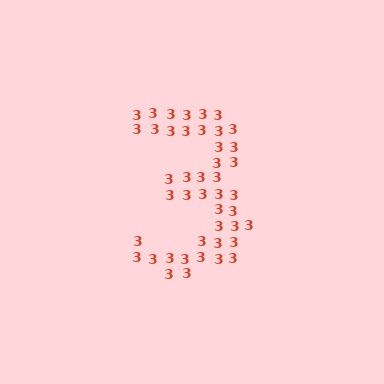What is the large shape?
The large shape is the digit 3.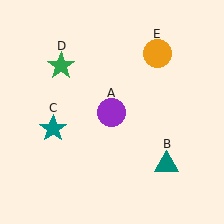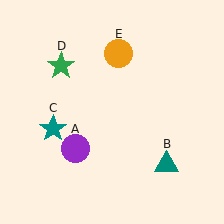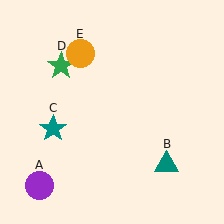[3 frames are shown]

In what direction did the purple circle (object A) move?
The purple circle (object A) moved down and to the left.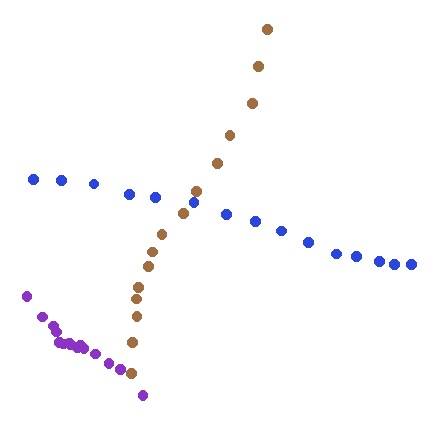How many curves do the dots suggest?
There are 3 distinct paths.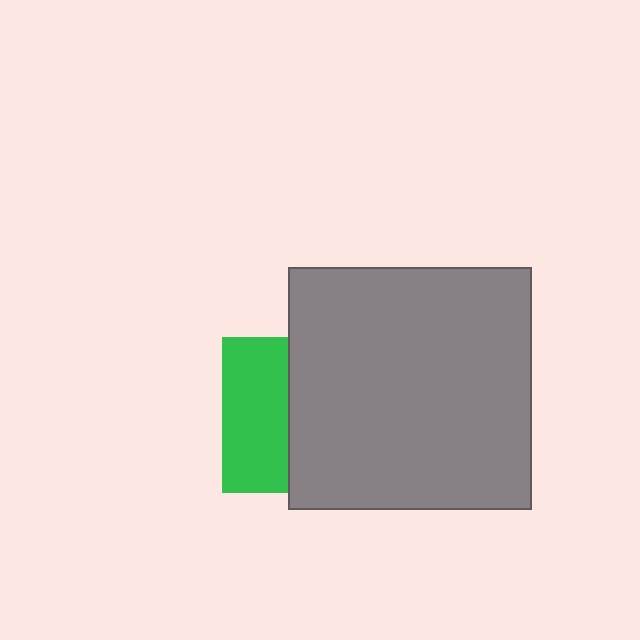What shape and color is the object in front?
The object in front is a gray square.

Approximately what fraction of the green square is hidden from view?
Roughly 58% of the green square is hidden behind the gray square.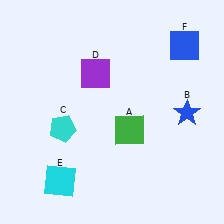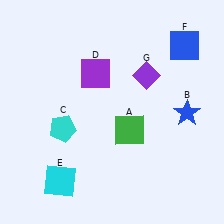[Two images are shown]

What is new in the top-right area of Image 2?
A purple diamond (G) was added in the top-right area of Image 2.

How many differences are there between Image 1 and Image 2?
There is 1 difference between the two images.